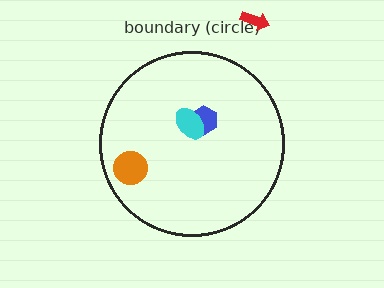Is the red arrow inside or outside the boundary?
Outside.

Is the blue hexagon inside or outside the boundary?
Inside.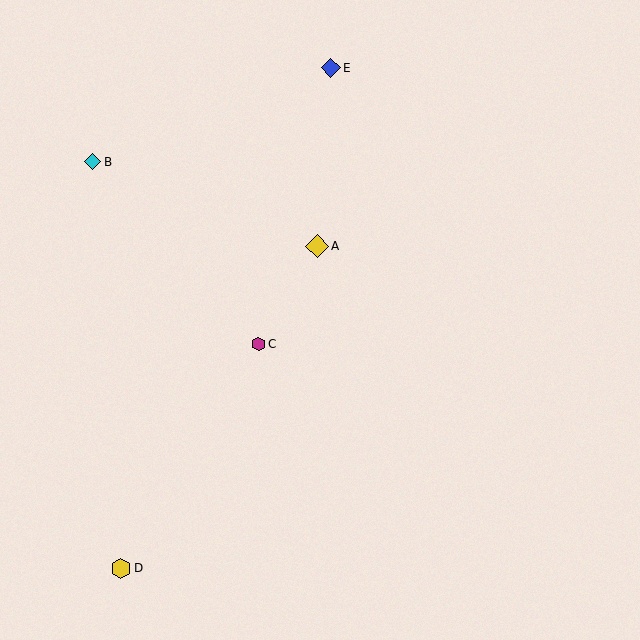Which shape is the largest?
The yellow diamond (labeled A) is the largest.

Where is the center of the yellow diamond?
The center of the yellow diamond is at (317, 246).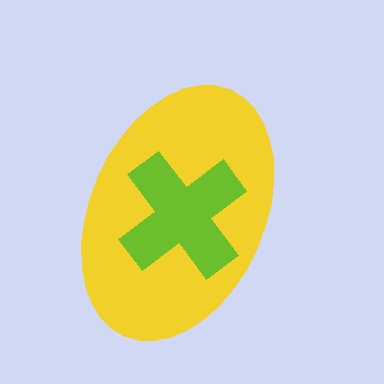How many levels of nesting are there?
2.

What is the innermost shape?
The lime cross.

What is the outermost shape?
The yellow ellipse.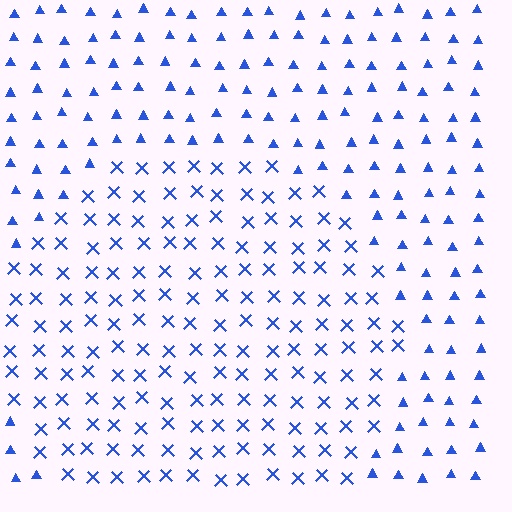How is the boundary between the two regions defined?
The boundary is defined by a change in element shape: X marks inside vs. triangles outside. All elements share the same color and spacing.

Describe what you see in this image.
The image is filled with small blue elements arranged in a uniform grid. A circle-shaped region contains X marks, while the surrounding area contains triangles. The boundary is defined purely by the change in element shape.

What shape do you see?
I see a circle.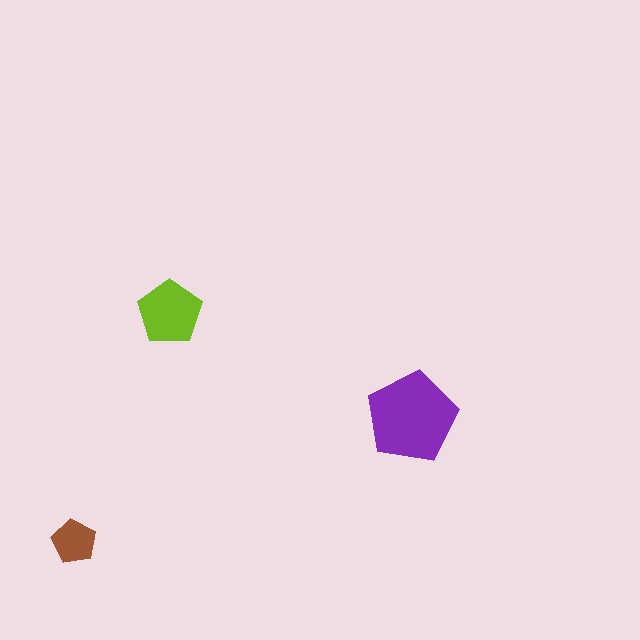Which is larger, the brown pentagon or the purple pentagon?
The purple one.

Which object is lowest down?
The brown pentagon is bottommost.